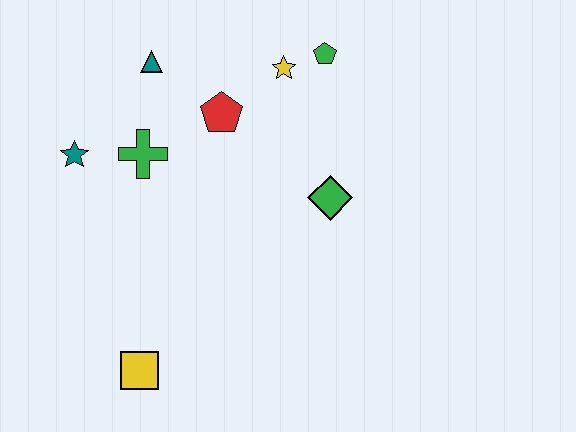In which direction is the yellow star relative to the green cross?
The yellow star is to the right of the green cross.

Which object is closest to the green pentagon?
The yellow star is closest to the green pentagon.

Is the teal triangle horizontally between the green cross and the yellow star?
Yes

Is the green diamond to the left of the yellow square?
No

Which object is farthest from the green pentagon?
The yellow square is farthest from the green pentagon.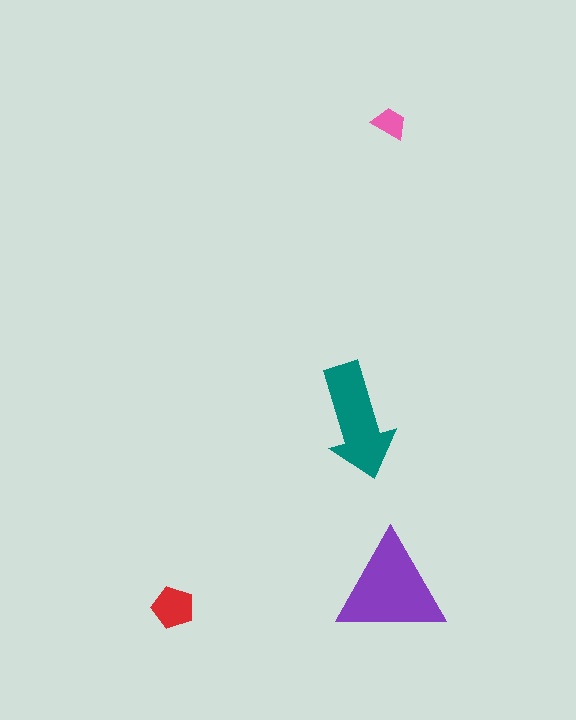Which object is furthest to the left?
The red pentagon is leftmost.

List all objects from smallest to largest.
The pink trapezoid, the red pentagon, the teal arrow, the purple triangle.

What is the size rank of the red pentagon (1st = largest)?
3rd.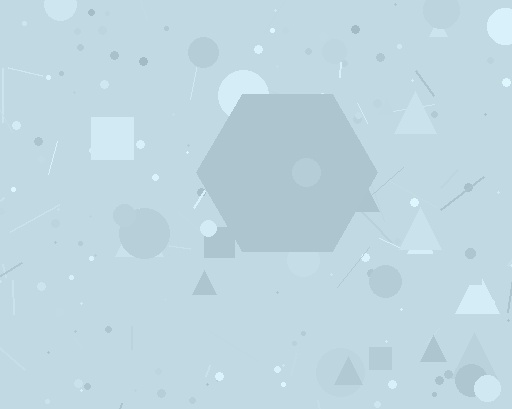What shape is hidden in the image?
A hexagon is hidden in the image.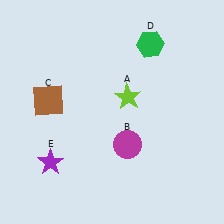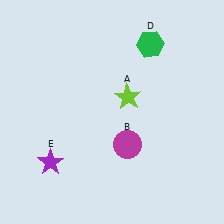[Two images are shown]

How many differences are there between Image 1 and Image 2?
There is 1 difference between the two images.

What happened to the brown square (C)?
The brown square (C) was removed in Image 2. It was in the top-left area of Image 1.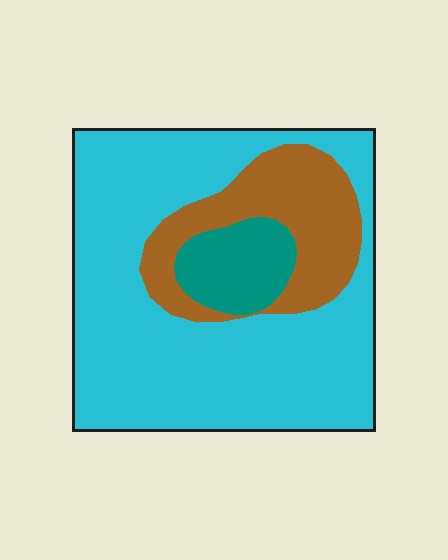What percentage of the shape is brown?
Brown takes up about one fifth (1/5) of the shape.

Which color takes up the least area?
Teal, at roughly 10%.